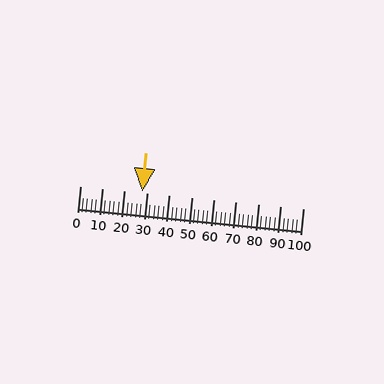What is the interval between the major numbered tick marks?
The major tick marks are spaced 10 units apart.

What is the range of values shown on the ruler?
The ruler shows values from 0 to 100.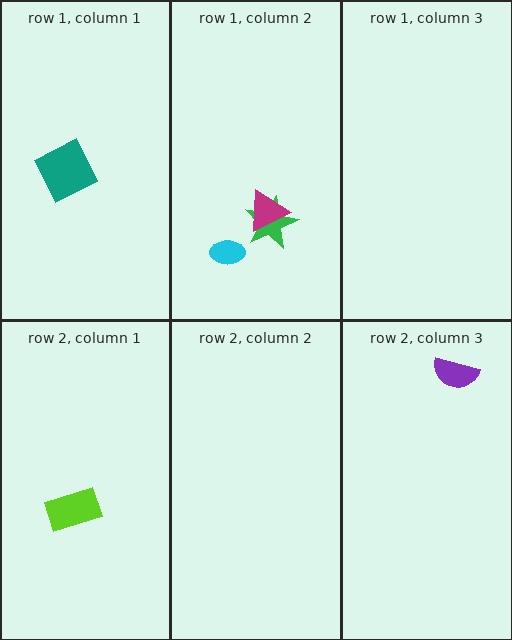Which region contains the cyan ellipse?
The row 1, column 2 region.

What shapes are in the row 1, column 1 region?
The teal square.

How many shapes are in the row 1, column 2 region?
3.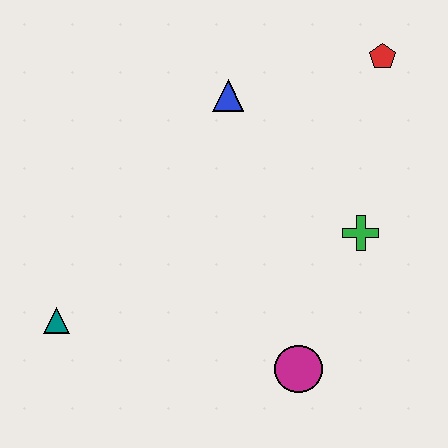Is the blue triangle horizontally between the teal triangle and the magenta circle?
Yes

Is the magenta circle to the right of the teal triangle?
Yes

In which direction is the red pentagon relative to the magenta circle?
The red pentagon is above the magenta circle.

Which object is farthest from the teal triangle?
The red pentagon is farthest from the teal triangle.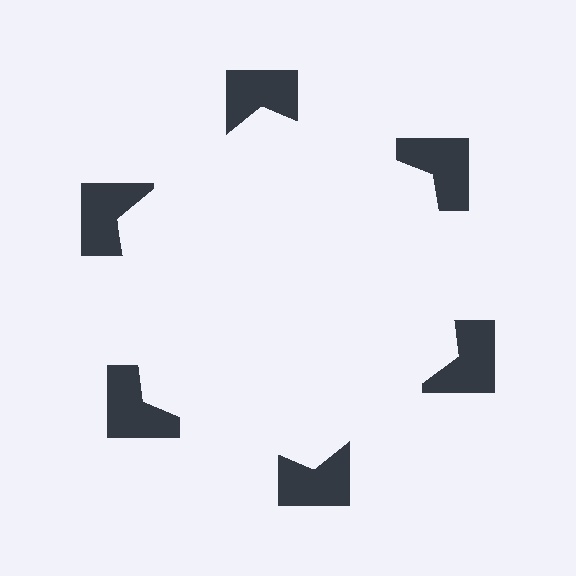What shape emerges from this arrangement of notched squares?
An illusory hexagon — its edges are inferred from the aligned wedge cuts in the notched squares, not physically drawn.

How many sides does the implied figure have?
6 sides.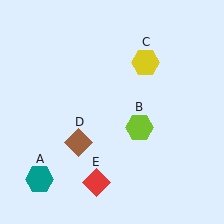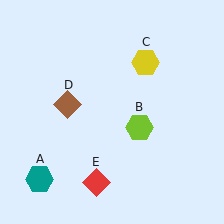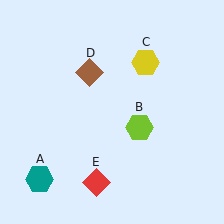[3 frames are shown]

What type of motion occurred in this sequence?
The brown diamond (object D) rotated clockwise around the center of the scene.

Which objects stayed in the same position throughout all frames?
Teal hexagon (object A) and lime hexagon (object B) and yellow hexagon (object C) and red diamond (object E) remained stationary.